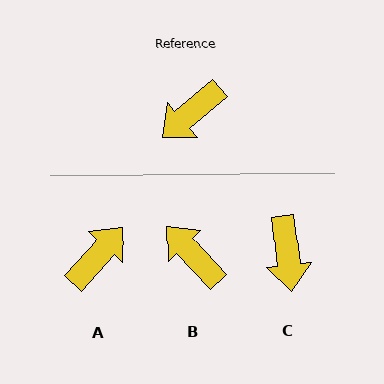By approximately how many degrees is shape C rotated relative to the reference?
Approximately 56 degrees counter-clockwise.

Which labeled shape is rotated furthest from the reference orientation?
A, about 173 degrees away.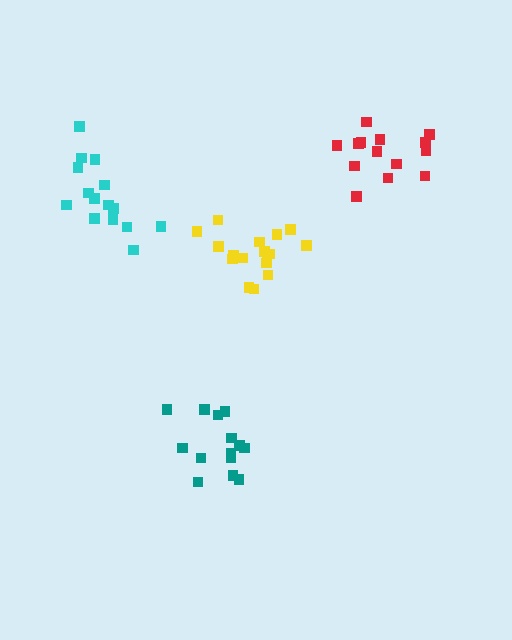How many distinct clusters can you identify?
There are 4 distinct clusters.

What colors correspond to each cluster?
The clusters are colored: teal, red, yellow, cyan.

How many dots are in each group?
Group 1: 14 dots, Group 2: 14 dots, Group 3: 17 dots, Group 4: 15 dots (60 total).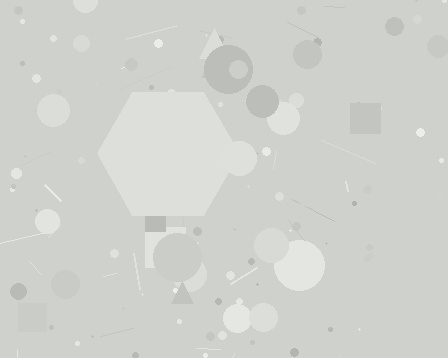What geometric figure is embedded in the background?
A hexagon is embedded in the background.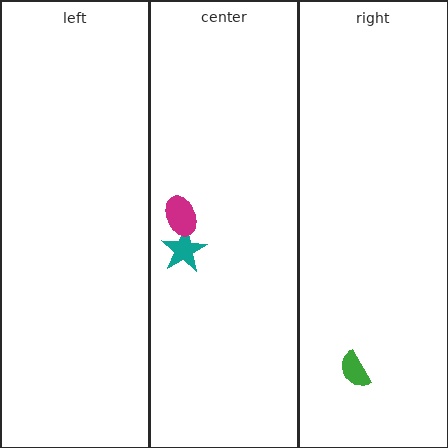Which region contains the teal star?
The center region.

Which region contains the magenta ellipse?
The center region.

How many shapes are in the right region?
1.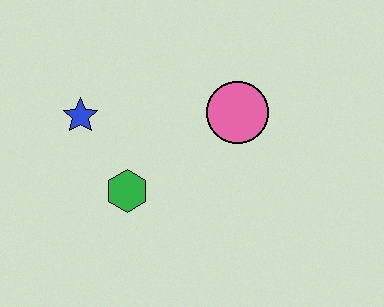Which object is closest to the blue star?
The green hexagon is closest to the blue star.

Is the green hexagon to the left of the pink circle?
Yes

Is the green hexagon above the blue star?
No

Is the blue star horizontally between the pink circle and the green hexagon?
No